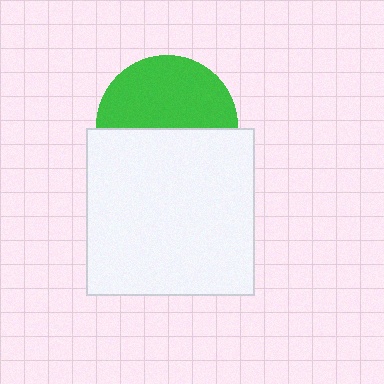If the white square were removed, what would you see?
You would see the complete green circle.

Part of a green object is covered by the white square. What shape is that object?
It is a circle.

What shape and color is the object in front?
The object in front is a white square.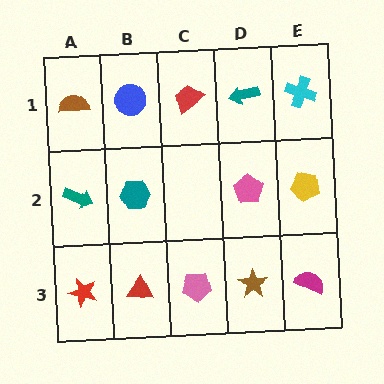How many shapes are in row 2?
4 shapes.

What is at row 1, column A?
A brown semicircle.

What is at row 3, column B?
A red triangle.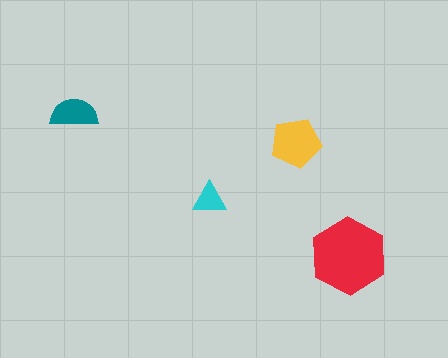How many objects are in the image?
There are 4 objects in the image.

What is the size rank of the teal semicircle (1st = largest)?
3rd.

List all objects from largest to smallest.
The red hexagon, the yellow pentagon, the teal semicircle, the cyan triangle.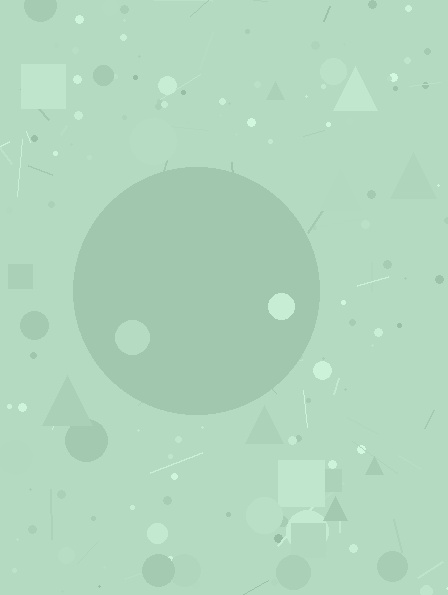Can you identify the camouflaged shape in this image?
The camouflaged shape is a circle.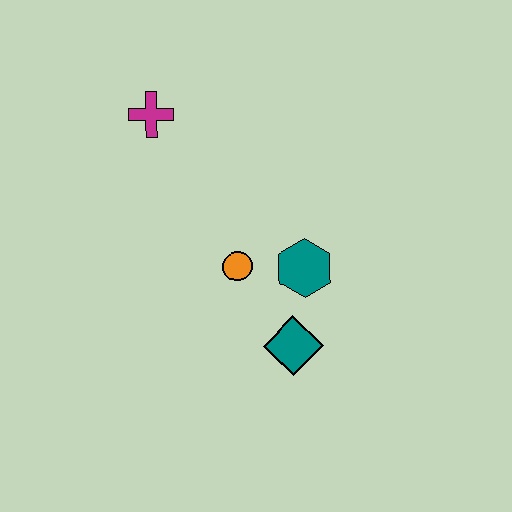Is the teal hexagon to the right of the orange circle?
Yes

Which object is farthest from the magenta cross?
The teal diamond is farthest from the magenta cross.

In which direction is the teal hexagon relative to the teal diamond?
The teal hexagon is above the teal diamond.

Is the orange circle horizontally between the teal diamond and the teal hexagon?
No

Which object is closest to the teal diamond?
The teal hexagon is closest to the teal diamond.